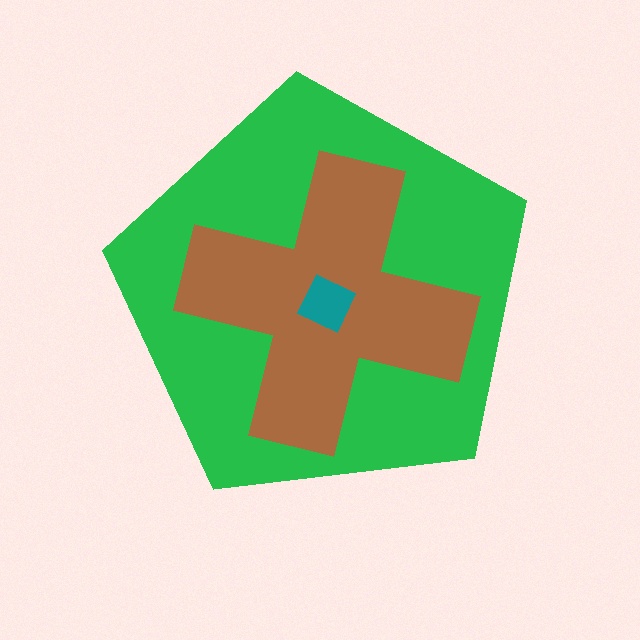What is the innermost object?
The teal square.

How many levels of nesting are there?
3.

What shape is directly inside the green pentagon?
The brown cross.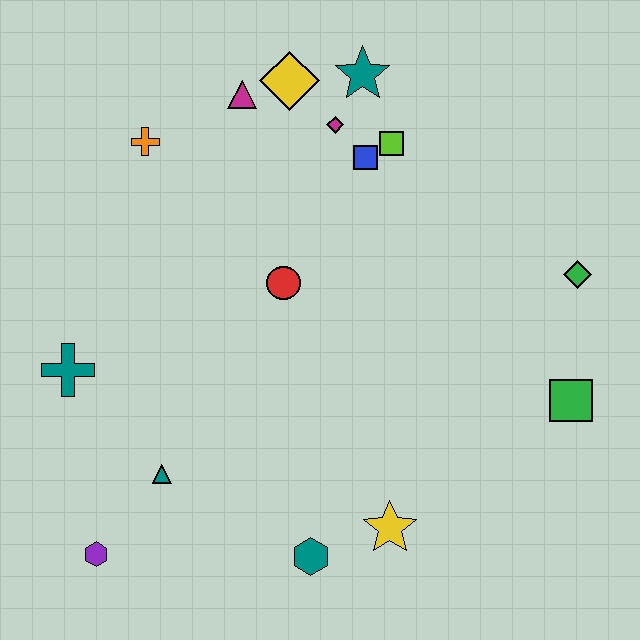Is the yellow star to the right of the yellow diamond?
Yes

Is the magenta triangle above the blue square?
Yes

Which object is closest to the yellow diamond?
The magenta triangle is closest to the yellow diamond.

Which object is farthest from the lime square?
The purple hexagon is farthest from the lime square.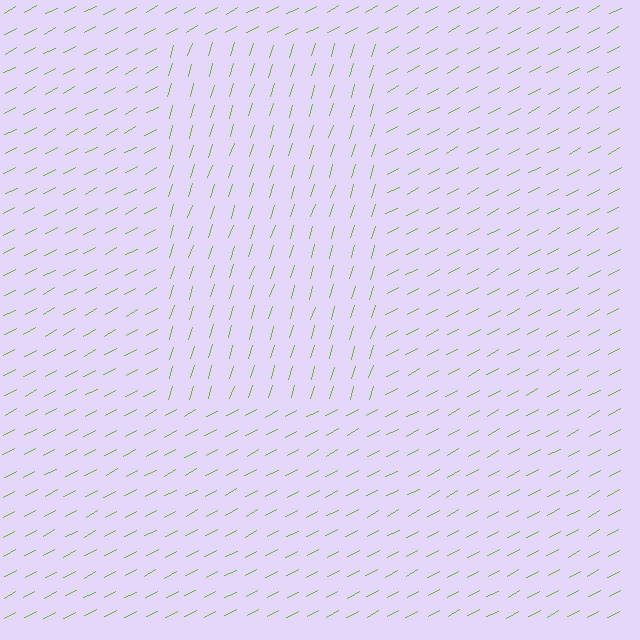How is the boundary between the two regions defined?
The boundary is defined purely by a change in line orientation (approximately 45 degrees difference). All lines are the same color and thickness.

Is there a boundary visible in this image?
Yes, there is a texture boundary formed by a change in line orientation.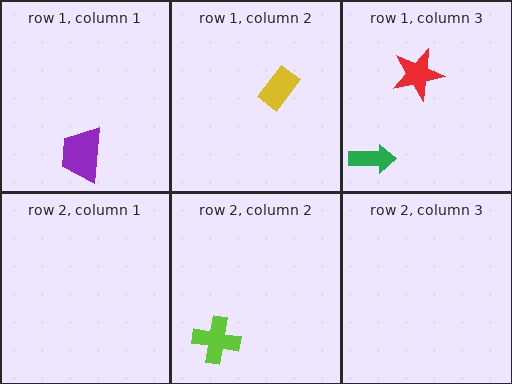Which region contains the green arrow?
The row 1, column 3 region.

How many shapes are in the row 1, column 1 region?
1.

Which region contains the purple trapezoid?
The row 1, column 1 region.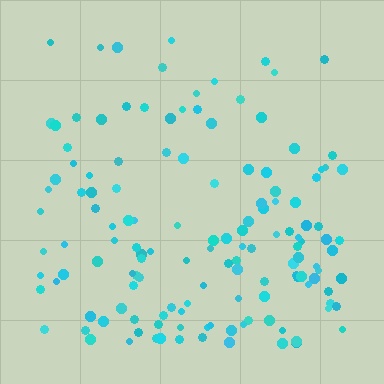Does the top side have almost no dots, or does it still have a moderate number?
Still a moderate number, just noticeably fewer than the bottom.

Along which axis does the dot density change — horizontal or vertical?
Vertical.